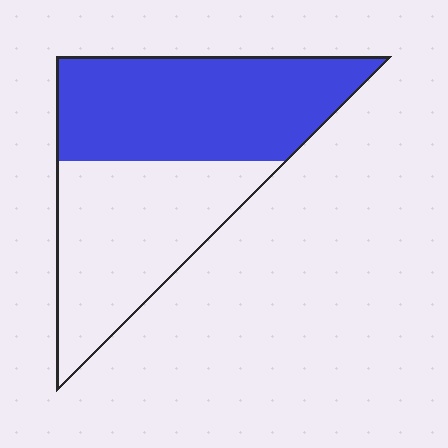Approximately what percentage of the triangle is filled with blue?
Approximately 55%.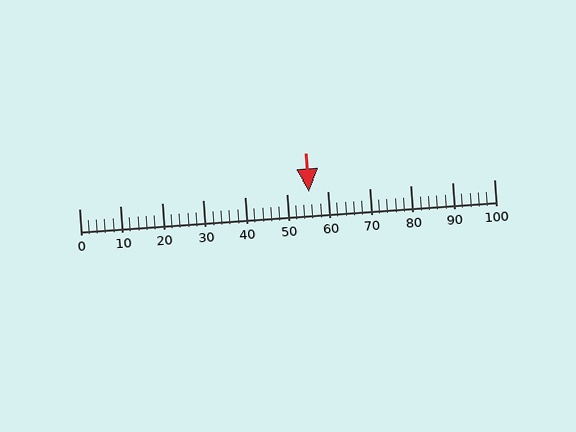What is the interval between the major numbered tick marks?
The major tick marks are spaced 10 units apart.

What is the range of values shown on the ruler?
The ruler shows values from 0 to 100.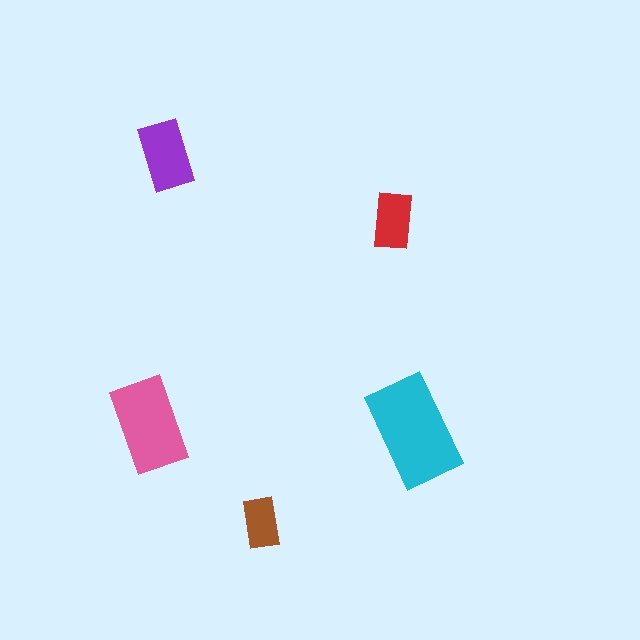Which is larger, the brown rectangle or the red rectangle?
The red one.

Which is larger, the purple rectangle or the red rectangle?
The purple one.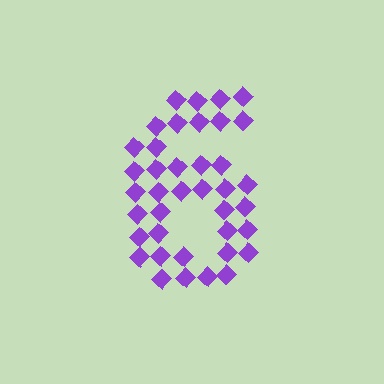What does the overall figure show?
The overall figure shows the digit 6.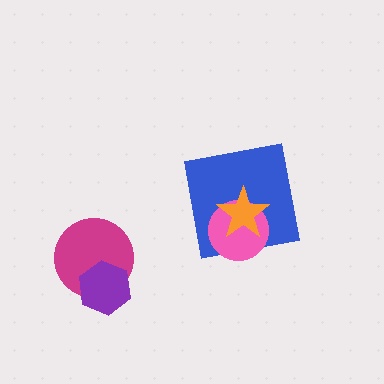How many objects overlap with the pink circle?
2 objects overlap with the pink circle.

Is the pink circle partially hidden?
Yes, it is partially covered by another shape.